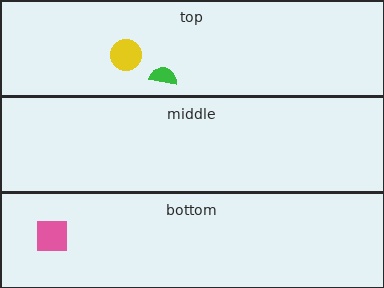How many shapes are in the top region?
2.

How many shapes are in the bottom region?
1.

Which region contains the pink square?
The bottom region.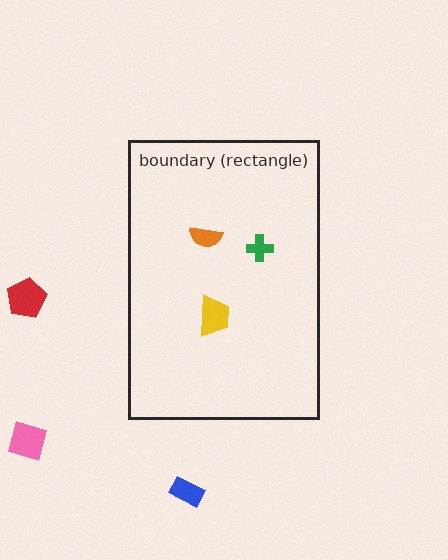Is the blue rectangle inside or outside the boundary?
Outside.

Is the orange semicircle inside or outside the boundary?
Inside.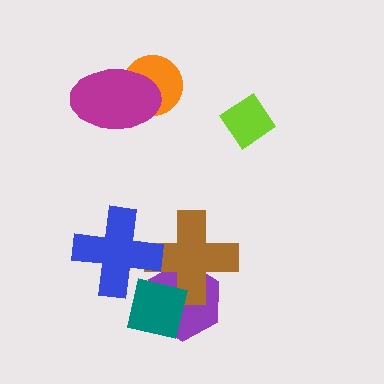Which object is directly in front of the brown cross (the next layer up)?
The blue cross is directly in front of the brown cross.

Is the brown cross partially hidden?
Yes, it is partially covered by another shape.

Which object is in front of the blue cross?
The teal square is in front of the blue cross.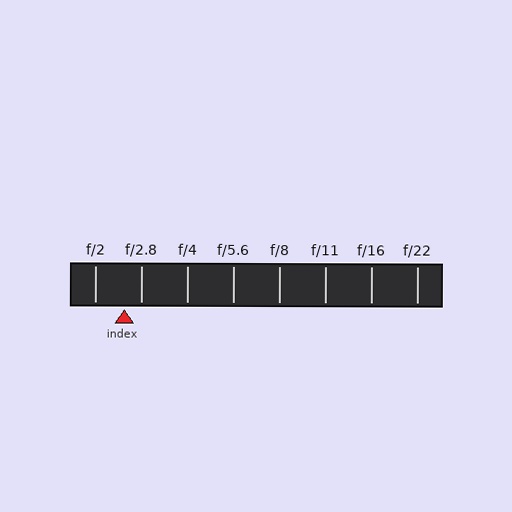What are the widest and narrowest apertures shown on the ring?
The widest aperture shown is f/2 and the narrowest is f/22.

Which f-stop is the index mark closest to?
The index mark is closest to f/2.8.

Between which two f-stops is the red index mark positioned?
The index mark is between f/2 and f/2.8.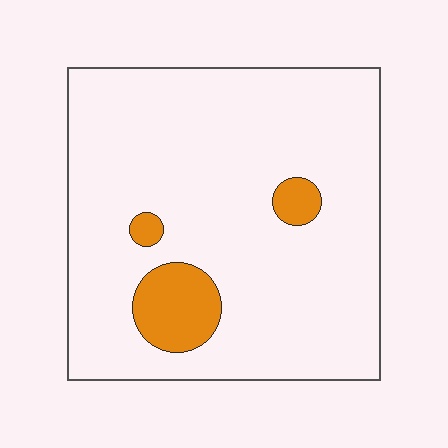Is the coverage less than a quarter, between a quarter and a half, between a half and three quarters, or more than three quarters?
Less than a quarter.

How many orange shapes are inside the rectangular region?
3.